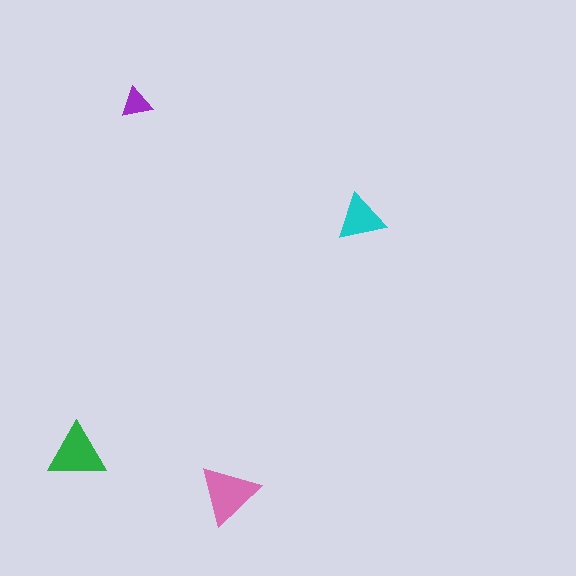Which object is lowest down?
The pink triangle is bottommost.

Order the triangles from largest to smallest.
the pink one, the green one, the cyan one, the purple one.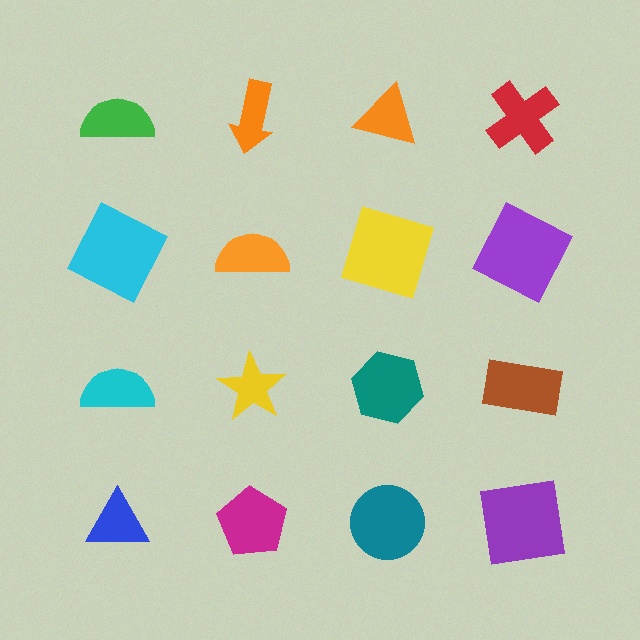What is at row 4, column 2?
A magenta pentagon.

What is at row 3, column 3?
A teal hexagon.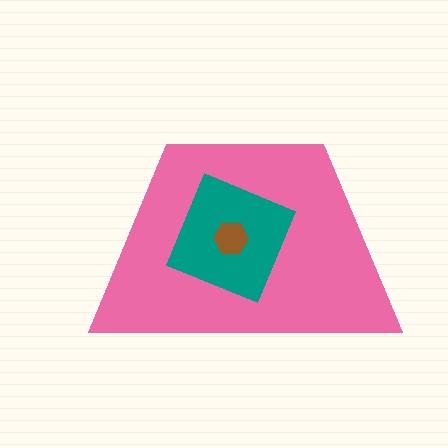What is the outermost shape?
The pink trapezoid.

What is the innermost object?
The brown hexagon.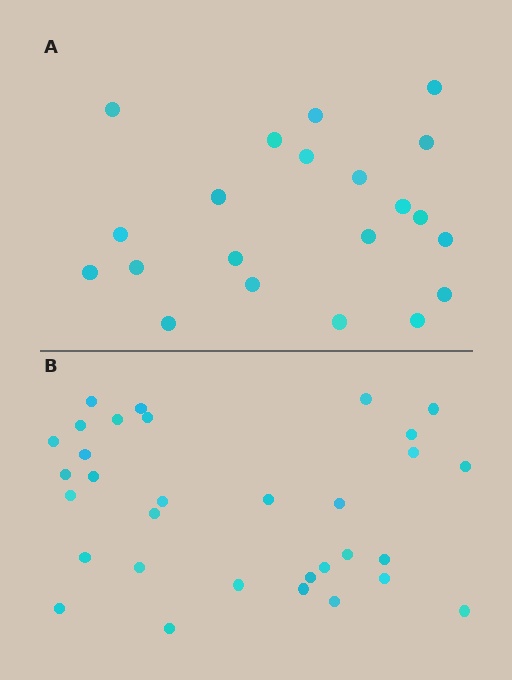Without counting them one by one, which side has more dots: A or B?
Region B (the bottom region) has more dots.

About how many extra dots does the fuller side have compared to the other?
Region B has roughly 12 or so more dots than region A.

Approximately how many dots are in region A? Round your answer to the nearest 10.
About 20 dots. (The exact count is 21, which rounds to 20.)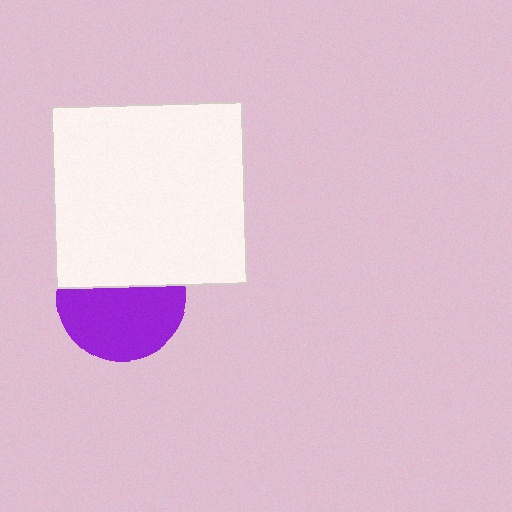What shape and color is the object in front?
The object in front is a white rectangle.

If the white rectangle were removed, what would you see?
You would see the complete purple circle.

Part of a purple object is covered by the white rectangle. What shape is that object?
It is a circle.